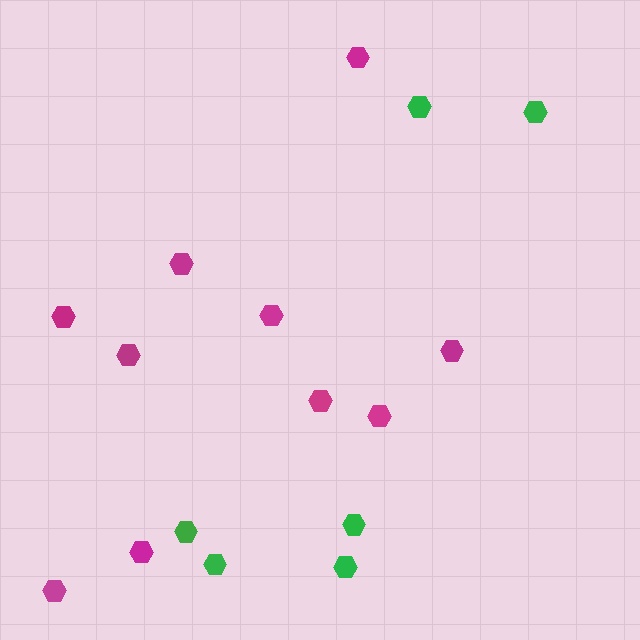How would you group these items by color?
There are 2 groups: one group of green hexagons (6) and one group of magenta hexagons (10).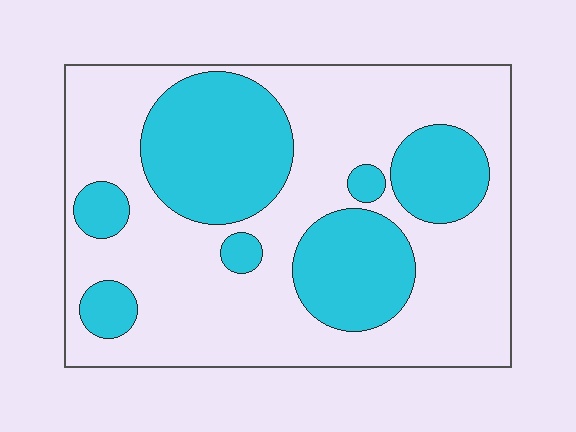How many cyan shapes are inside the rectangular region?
7.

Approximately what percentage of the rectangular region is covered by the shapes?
Approximately 35%.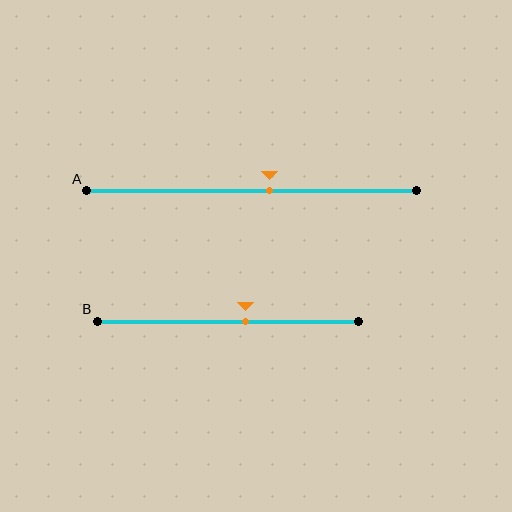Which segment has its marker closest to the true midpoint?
Segment A has its marker closest to the true midpoint.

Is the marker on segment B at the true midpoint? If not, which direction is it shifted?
No, the marker on segment B is shifted to the right by about 7% of the segment length.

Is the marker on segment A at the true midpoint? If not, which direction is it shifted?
No, the marker on segment A is shifted to the right by about 5% of the segment length.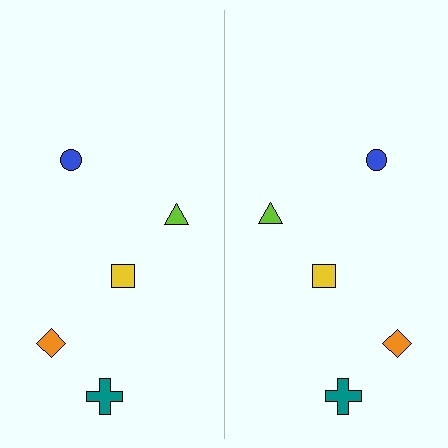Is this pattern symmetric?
Yes, this pattern has bilateral (reflection) symmetry.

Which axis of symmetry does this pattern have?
The pattern has a vertical axis of symmetry running through the center of the image.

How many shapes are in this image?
There are 10 shapes in this image.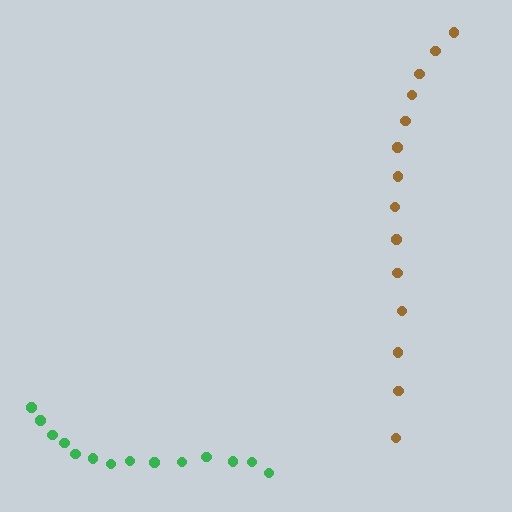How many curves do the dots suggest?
There are 2 distinct paths.